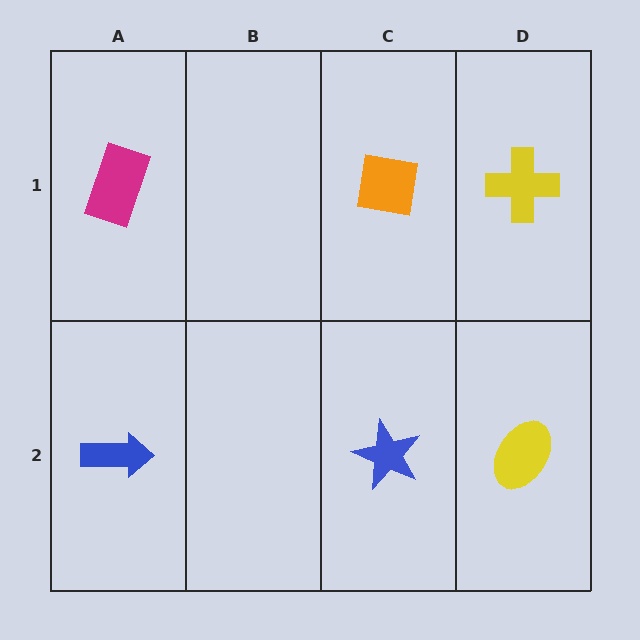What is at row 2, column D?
A yellow ellipse.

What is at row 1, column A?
A magenta rectangle.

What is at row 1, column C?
An orange square.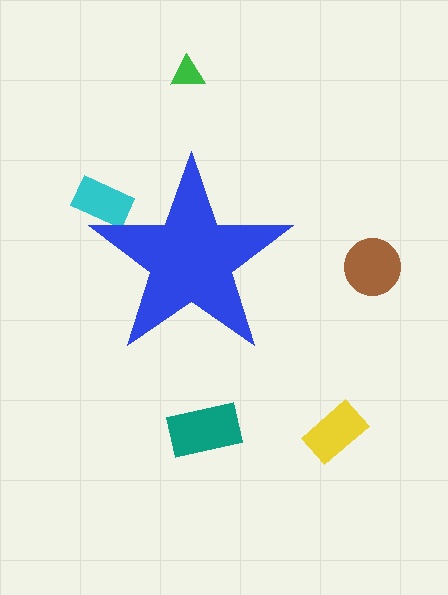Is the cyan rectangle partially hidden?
Yes, the cyan rectangle is partially hidden behind the blue star.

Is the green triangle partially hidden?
No, the green triangle is fully visible.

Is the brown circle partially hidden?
No, the brown circle is fully visible.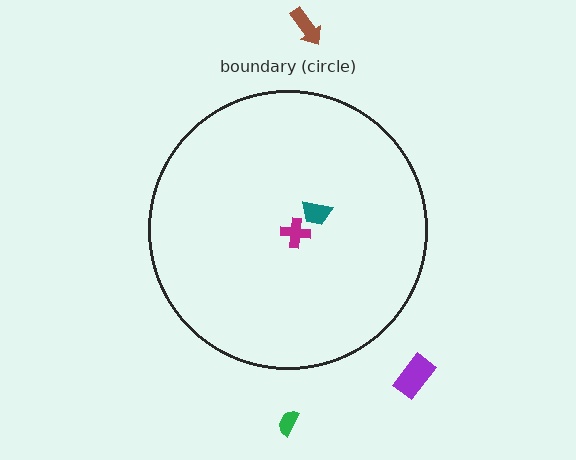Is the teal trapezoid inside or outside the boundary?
Inside.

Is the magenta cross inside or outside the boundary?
Inside.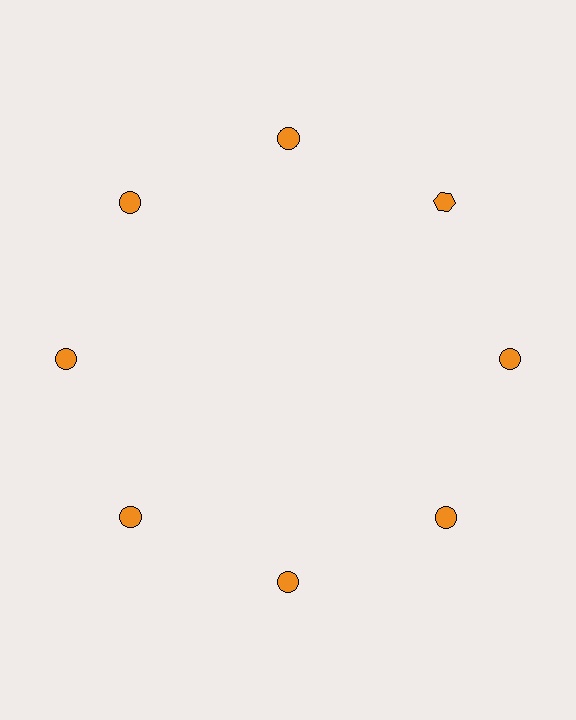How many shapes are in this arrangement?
There are 8 shapes arranged in a ring pattern.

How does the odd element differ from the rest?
It has a different shape: hexagon instead of circle.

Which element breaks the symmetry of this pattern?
The orange hexagon at roughly the 2 o'clock position breaks the symmetry. All other shapes are orange circles.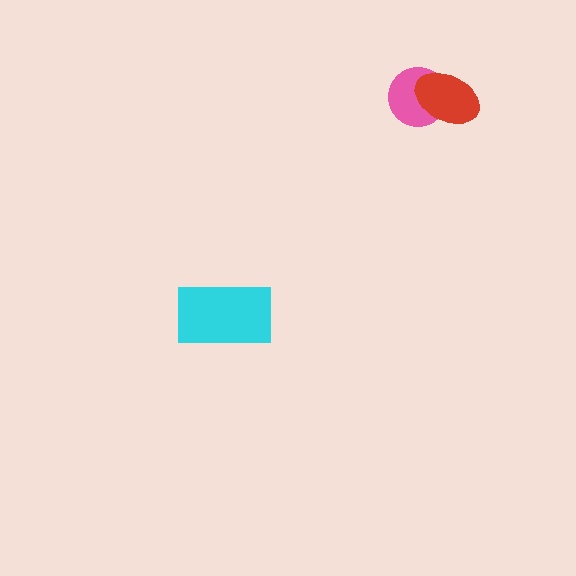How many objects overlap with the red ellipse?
1 object overlaps with the red ellipse.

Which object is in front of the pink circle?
The red ellipse is in front of the pink circle.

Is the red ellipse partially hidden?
No, no other shape covers it.